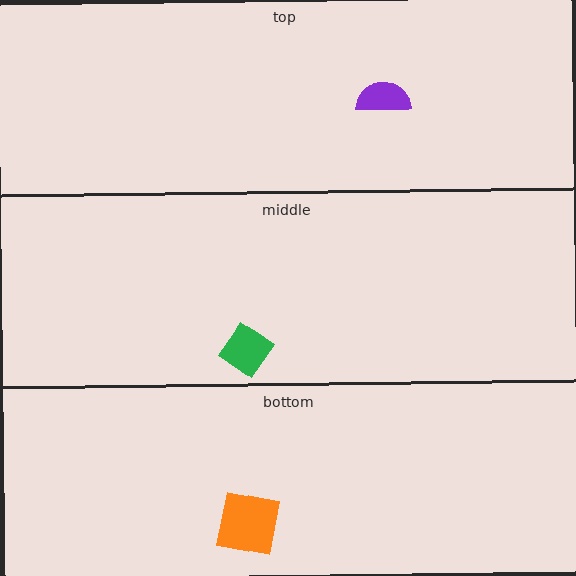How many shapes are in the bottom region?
1.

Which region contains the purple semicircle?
The top region.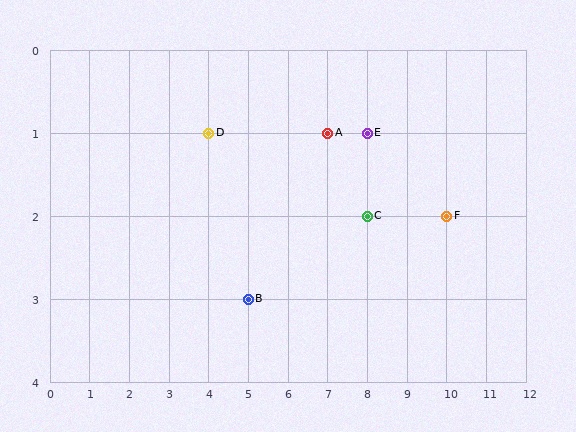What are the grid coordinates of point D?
Point D is at grid coordinates (4, 1).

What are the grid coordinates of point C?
Point C is at grid coordinates (8, 2).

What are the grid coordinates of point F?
Point F is at grid coordinates (10, 2).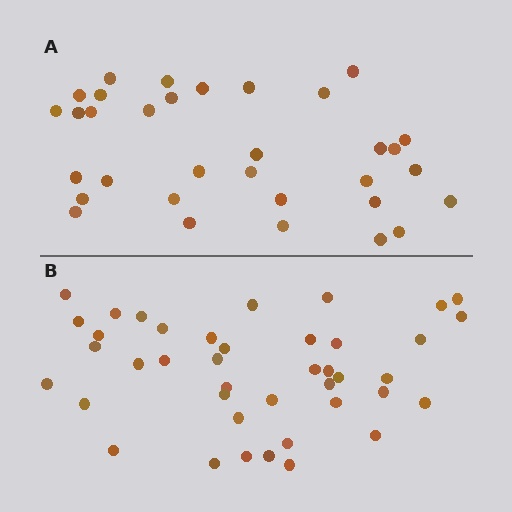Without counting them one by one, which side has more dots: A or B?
Region B (the bottom region) has more dots.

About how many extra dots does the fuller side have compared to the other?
Region B has roughly 8 or so more dots than region A.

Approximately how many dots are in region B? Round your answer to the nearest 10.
About 40 dots. (The exact count is 41, which rounds to 40.)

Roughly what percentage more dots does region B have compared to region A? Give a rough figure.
About 25% more.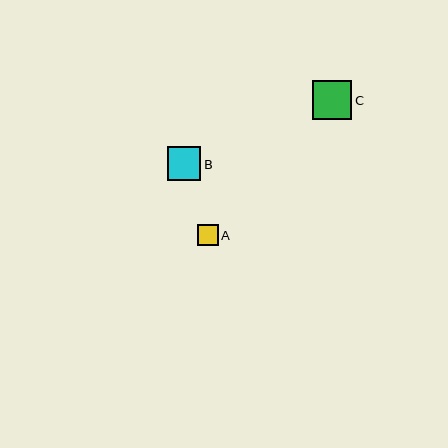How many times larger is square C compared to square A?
Square C is approximately 1.9 times the size of square A.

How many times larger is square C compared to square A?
Square C is approximately 1.9 times the size of square A.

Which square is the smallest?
Square A is the smallest with a size of approximately 21 pixels.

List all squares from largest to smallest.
From largest to smallest: C, B, A.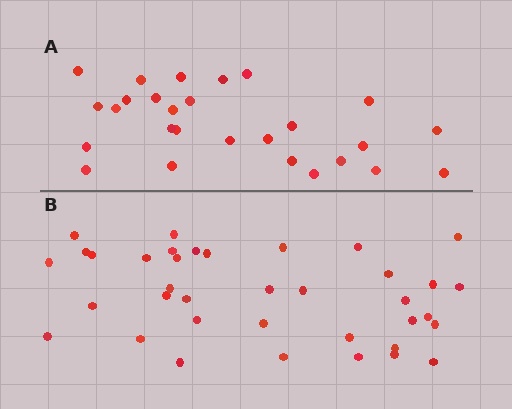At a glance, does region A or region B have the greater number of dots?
Region B (the bottom region) has more dots.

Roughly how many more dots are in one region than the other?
Region B has roughly 10 or so more dots than region A.